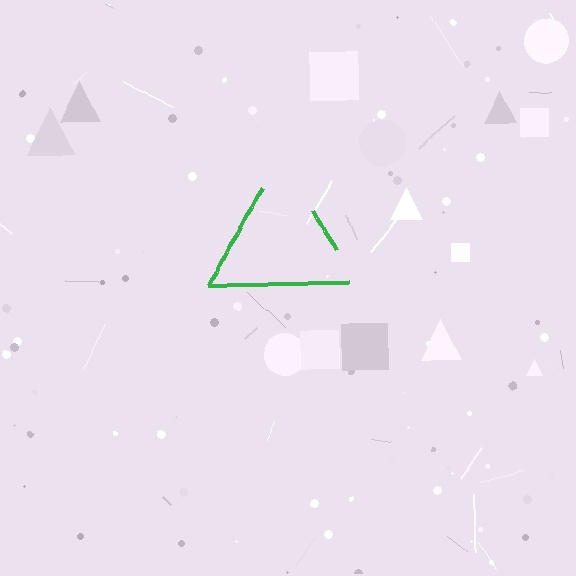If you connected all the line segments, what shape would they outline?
They would outline a triangle.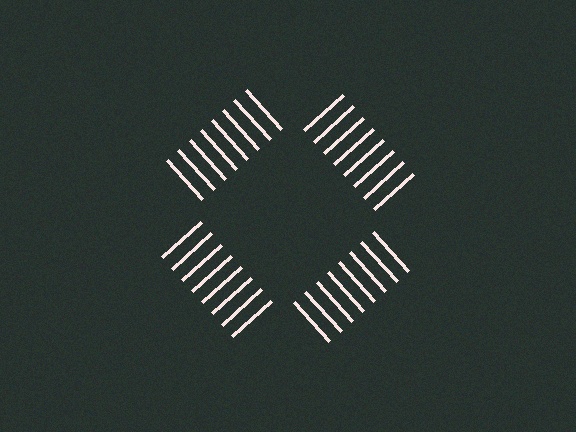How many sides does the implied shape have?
4 sides — the line-ends trace a square.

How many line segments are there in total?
32 — 8 along each of the 4 edges.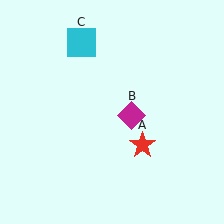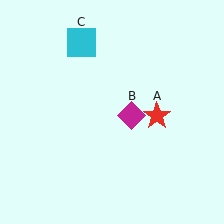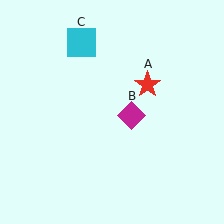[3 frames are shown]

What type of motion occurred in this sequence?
The red star (object A) rotated counterclockwise around the center of the scene.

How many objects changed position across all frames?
1 object changed position: red star (object A).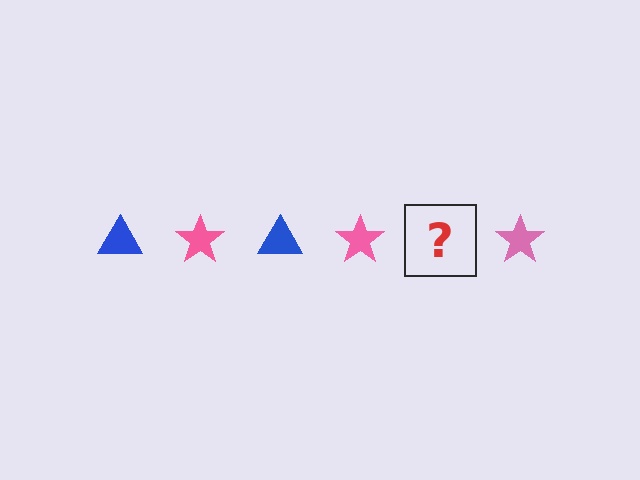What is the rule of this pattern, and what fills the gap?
The rule is that the pattern alternates between blue triangle and pink star. The gap should be filled with a blue triangle.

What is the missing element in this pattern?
The missing element is a blue triangle.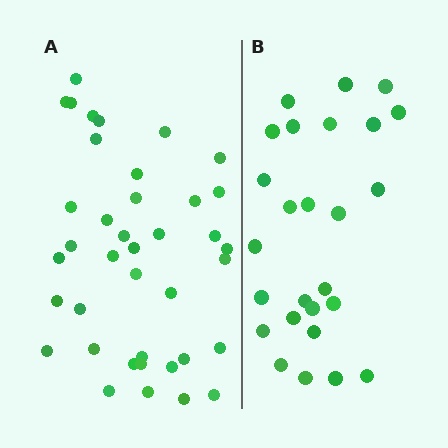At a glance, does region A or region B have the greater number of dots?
Region A (the left region) has more dots.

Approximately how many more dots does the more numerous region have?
Region A has approximately 15 more dots than region B.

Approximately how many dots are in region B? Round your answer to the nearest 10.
About 30 dots. (The exact count is 26, which rounds to 30.)